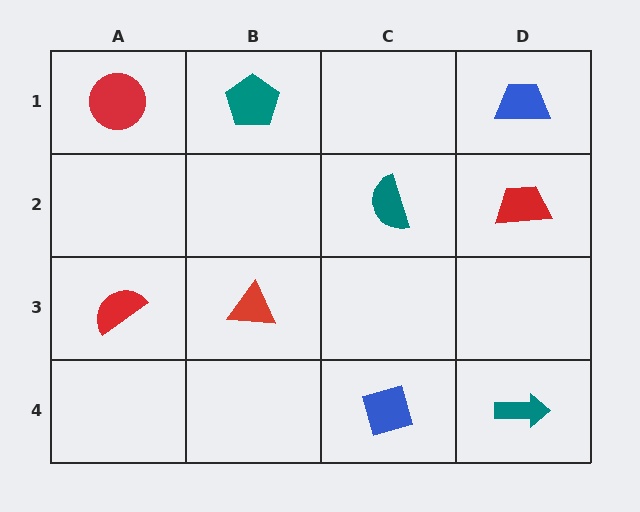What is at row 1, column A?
A red circle.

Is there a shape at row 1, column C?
No, that cell is empty.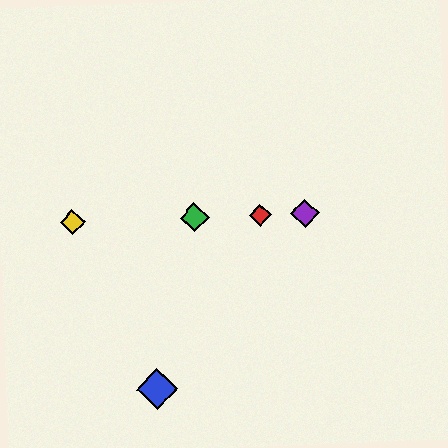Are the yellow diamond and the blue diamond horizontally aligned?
No, the yellow diamond is at y≈222 and the blue diamond is at y≈389.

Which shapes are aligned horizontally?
The red diamond, the green diamond, the yellow diamond, the purple diamond are aligned horizontally.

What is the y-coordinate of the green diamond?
The green diamond is at y≈217.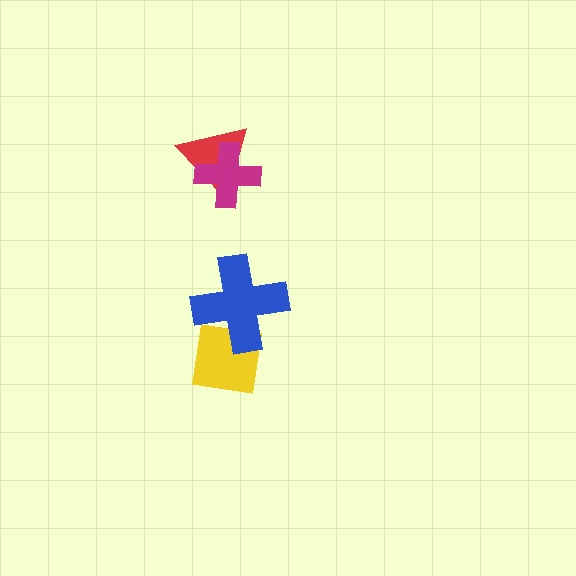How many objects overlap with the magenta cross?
1 object overlaps with the magenta cross.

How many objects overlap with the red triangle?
1 object overlaps with the red triangle.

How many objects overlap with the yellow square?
1 object overlaps with the yellow square.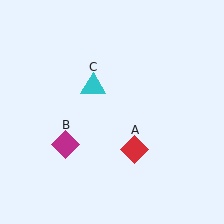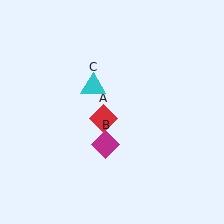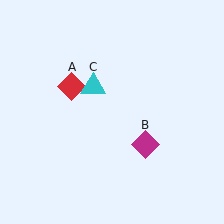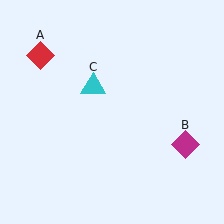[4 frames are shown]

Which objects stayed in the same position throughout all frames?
Cyan triangle (object C) remained stationary.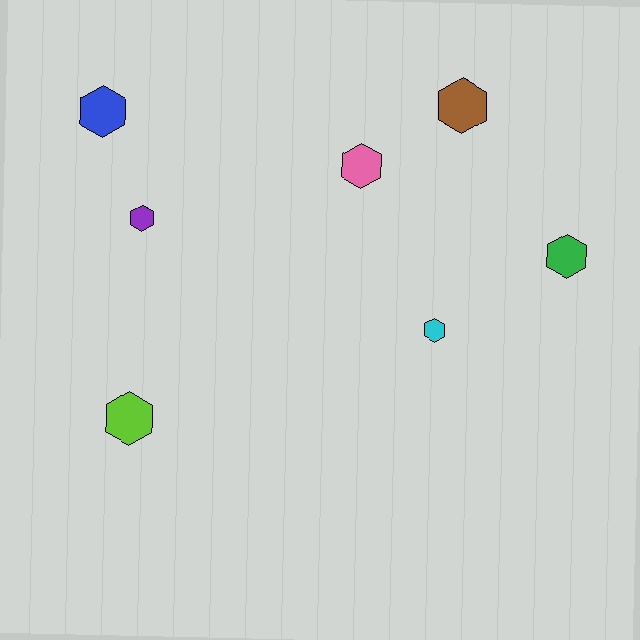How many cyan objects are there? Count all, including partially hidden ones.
There is 1 cyan object.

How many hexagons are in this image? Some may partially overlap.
There are 7 hexagons.